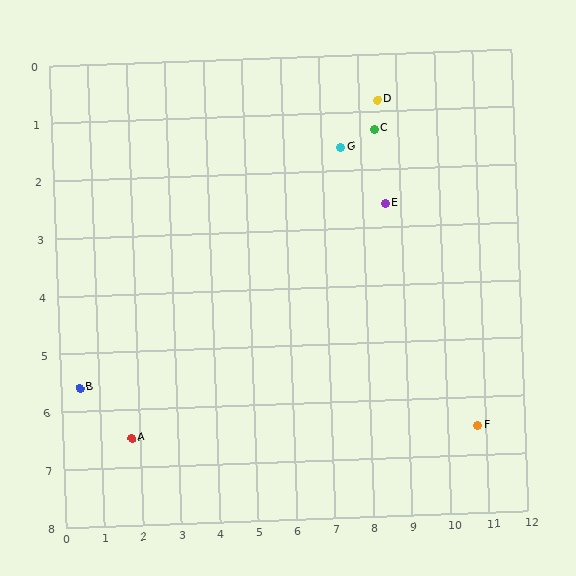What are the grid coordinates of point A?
Point A is at approximately (1.8, 6.5).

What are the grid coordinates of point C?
Point C is at approximately (8.4, 1.3).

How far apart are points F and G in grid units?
Points F and G are about 5.9 grid units apart.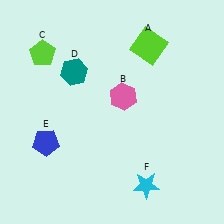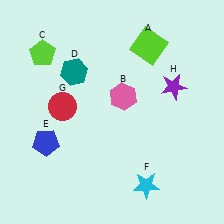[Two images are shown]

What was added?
A red circle (G), a purple star (H) were added in Image 2.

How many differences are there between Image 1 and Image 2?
There are 2 differences between the two images.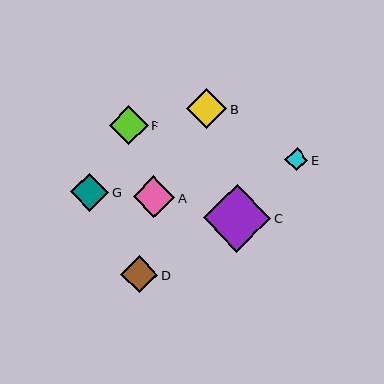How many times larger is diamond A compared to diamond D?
Diamond A is approximately 1.1 times the size of diamond D.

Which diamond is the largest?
Diamond C is the largest with a size of approximately 67 pixels.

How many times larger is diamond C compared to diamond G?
Diamond C is approximately 1.8 times the size of diamond G.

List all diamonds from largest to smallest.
From largest to smallest: C, A, B, F, G, D, E.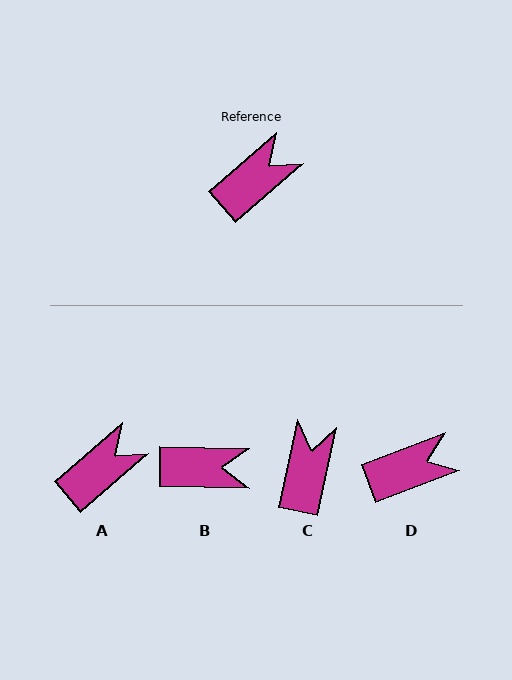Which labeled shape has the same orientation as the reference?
A.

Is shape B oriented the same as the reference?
No, it is off by about 42 degrees.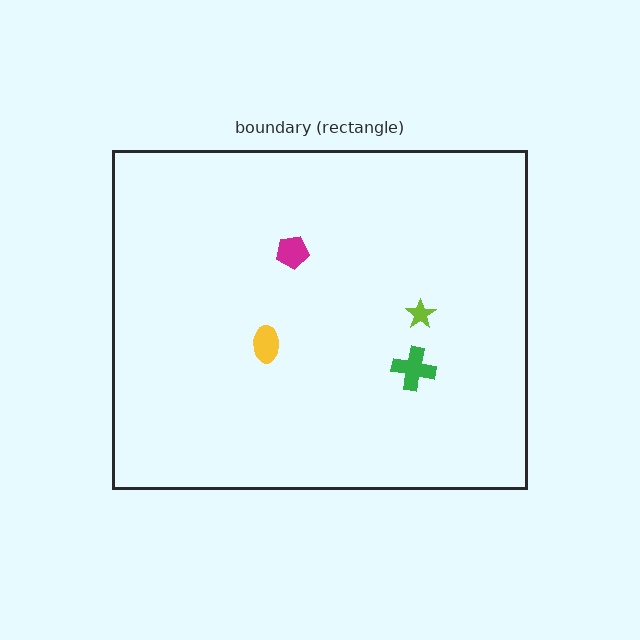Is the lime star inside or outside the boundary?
Inside.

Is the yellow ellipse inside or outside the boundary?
Inside.